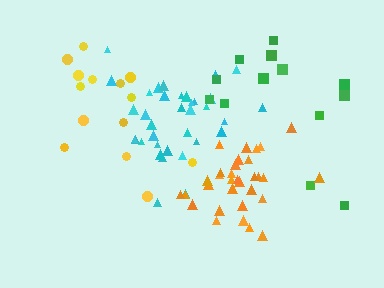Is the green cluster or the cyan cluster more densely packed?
Cyan.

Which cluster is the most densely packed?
Orange.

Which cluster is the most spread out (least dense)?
Green.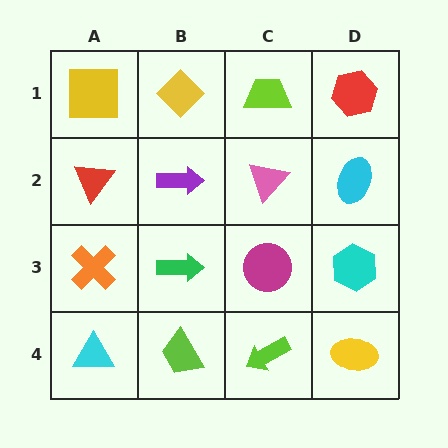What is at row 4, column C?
A lime arrow.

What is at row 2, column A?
A red triangle.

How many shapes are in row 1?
4 shapes.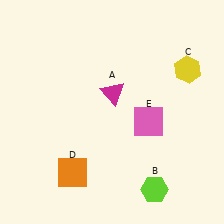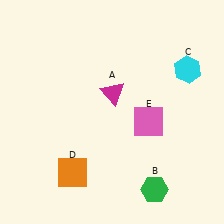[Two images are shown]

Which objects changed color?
B changed from lime to green. C changed from yellow to cyan.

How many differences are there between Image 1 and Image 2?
There are 2 differences between the two images.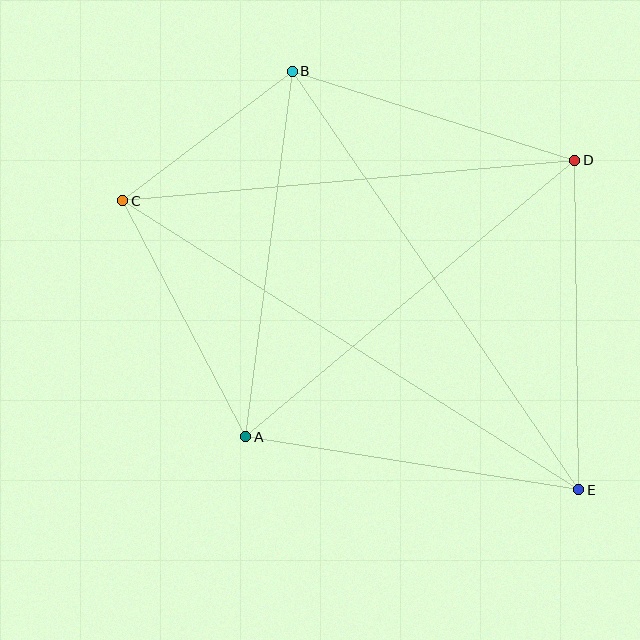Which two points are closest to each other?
Points B and C are closest to each other.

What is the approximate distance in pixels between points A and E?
The distance between A and E is approximately 337 pixels.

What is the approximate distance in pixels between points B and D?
The distance between B and D is approximately 296 pixels.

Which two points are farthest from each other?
Points C and E are farthest from each other.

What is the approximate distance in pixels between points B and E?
The distance between B and E is approximately 507 pixels.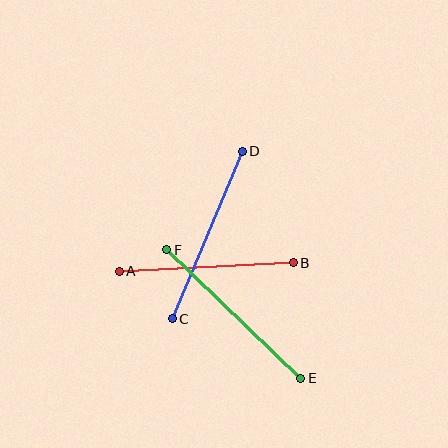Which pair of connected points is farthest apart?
Points E and F are farthest apart.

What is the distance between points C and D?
The distance is approximately 182 pixels.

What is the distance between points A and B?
The distance is approximately 174 pixels.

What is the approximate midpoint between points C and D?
The midpoint is at approximately (207, 235) pixels.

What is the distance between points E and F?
The distance is approximately 186 pixels.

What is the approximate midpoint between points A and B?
The midpoint is at approximately (206, 267) pixels.